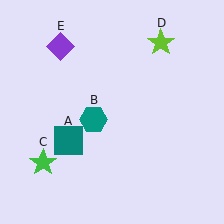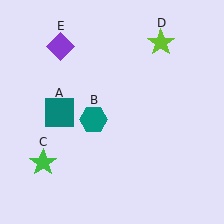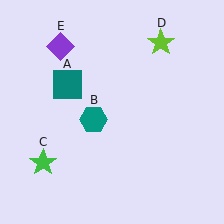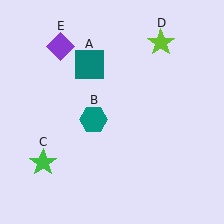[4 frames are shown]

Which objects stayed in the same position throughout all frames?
Teal hexagon (object B) and green star (object C) and lime star (object D) and purple diamond (object E) remained stationary.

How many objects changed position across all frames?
1 object changed position: teal square (object A).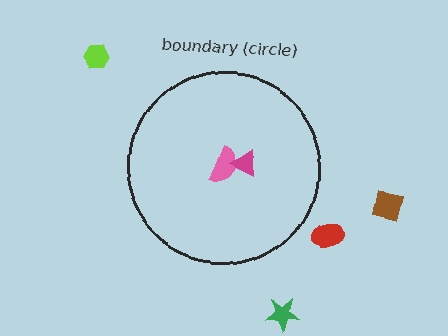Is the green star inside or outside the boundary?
Outside.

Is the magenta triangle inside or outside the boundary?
Inside.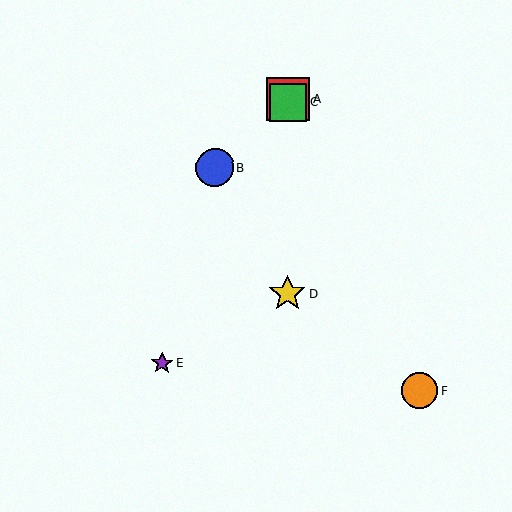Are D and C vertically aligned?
Yes, both are at x≈287.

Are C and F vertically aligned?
No, C is at x≈288 and F is at x≈420.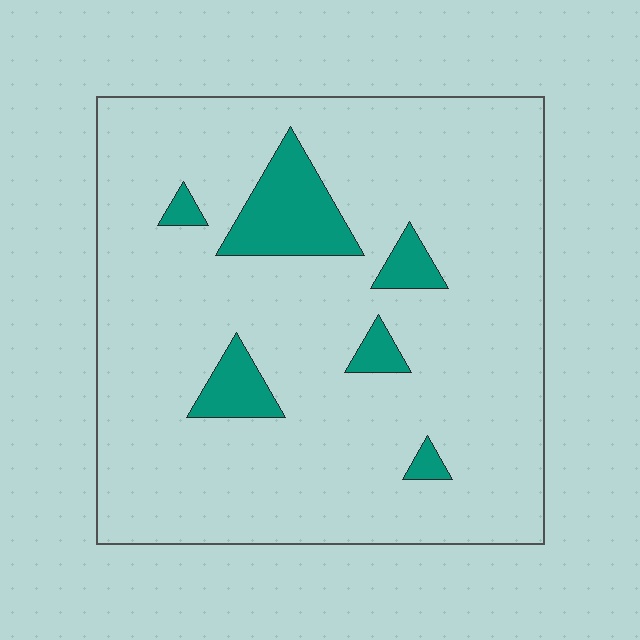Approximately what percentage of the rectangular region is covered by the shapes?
Approximately 10%.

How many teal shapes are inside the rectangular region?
6.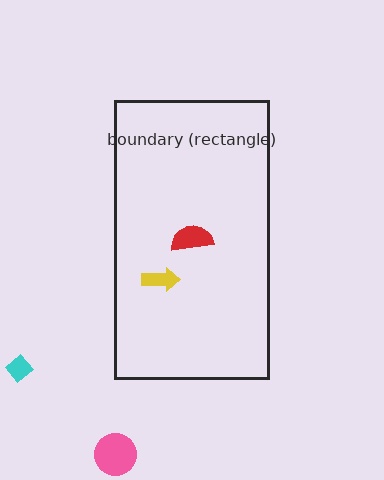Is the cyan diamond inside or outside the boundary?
Outside.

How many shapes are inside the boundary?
2 inside, 2 outside.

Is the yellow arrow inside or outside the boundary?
Inside.